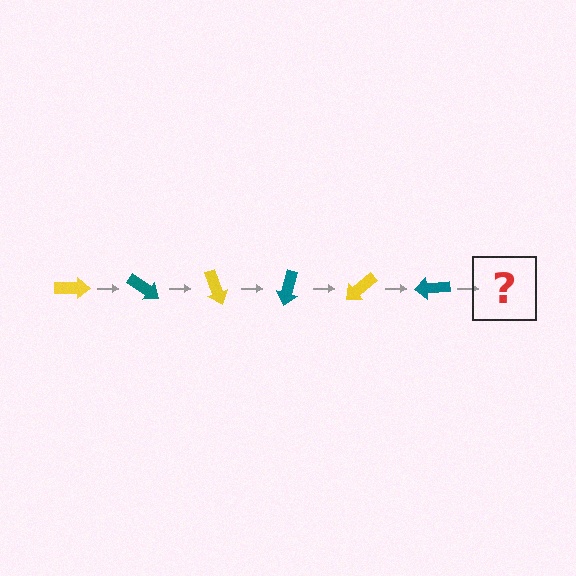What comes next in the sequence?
The next element should be a yellow arrow, rotated 210 degrees from the start.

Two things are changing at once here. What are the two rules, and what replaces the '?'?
The two rules are that it rotates 35 degrees each step and the color cycles through yellow and teal. The '?' should be a yellow arrow, rotated 210 degrees from the start.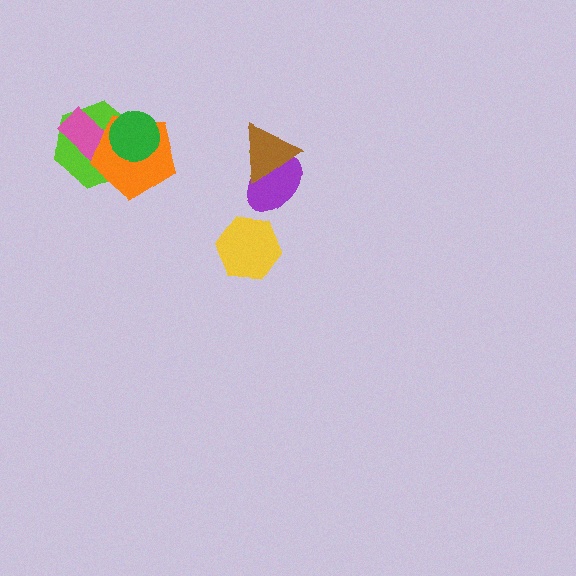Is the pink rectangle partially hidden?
Yes, it is partially covered by another shape.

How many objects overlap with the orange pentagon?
3 objects overlap with the orange pentagon.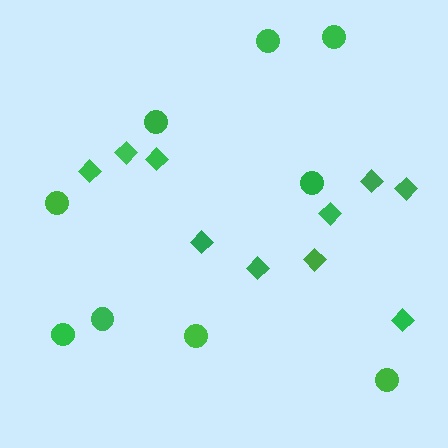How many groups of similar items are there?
There are 2 groups: one group of circles (9) and one group of diamonds (10).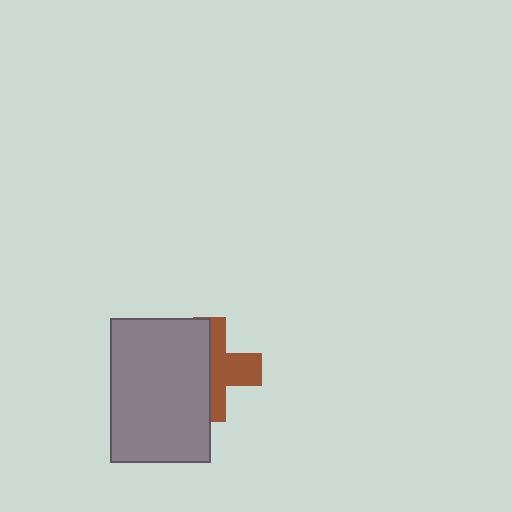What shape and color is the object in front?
The object in front is a gray rectangle.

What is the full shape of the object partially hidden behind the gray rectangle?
The partially hidden object is a brown cross.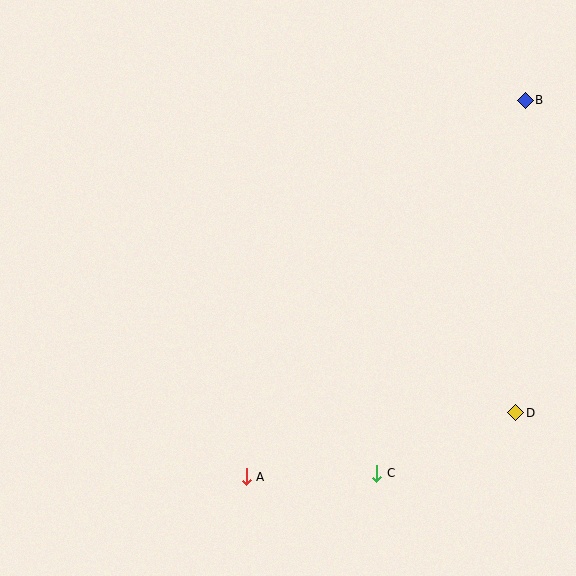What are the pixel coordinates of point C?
Point C is at (377, 473).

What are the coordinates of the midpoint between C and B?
The midpoint between C and B is at (451, 287).